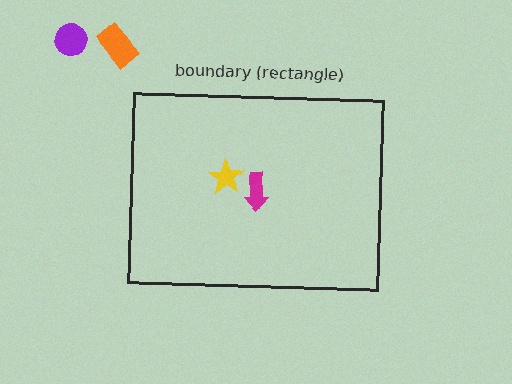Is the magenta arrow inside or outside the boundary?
Inside.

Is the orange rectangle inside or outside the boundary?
Outside.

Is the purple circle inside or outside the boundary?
Outside.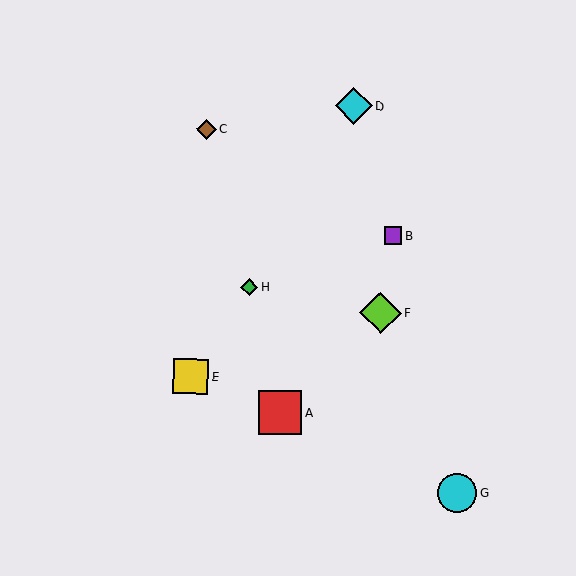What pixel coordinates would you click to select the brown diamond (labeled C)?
Click at (206, 129) to select the brown diamond C.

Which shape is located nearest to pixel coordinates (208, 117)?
The brown diamond (labeled C) at (206, 129) is nearest to that location.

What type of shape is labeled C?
Shape C is a brown diamond.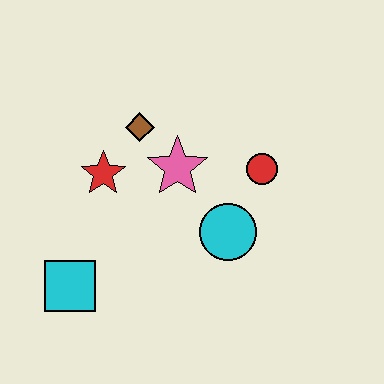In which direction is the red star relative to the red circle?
The red star is to the left of the red circle.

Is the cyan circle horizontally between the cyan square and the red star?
No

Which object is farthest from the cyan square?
The red circle is farthest from the cyan square.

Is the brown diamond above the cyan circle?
Yes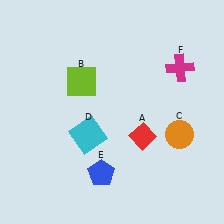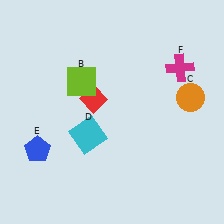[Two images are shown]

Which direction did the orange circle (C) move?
The orange circle (C) moved up.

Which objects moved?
The objects that moved are: the red diamond (A), the orange circle (C), the blue pentagon (E).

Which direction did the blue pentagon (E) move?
The blue pentagon (E) moved left.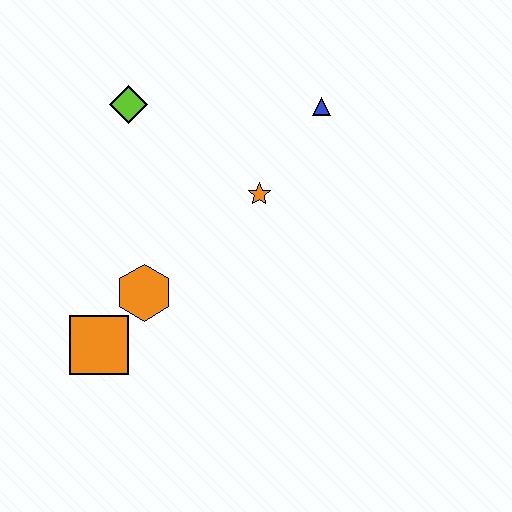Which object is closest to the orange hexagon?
The orange square is closest to the orange hexagon.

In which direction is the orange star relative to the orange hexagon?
The orange star is to the right of the orange hexagon.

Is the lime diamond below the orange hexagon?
No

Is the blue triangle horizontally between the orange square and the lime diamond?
No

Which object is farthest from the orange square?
The blue triangle is farthest from the orange square.